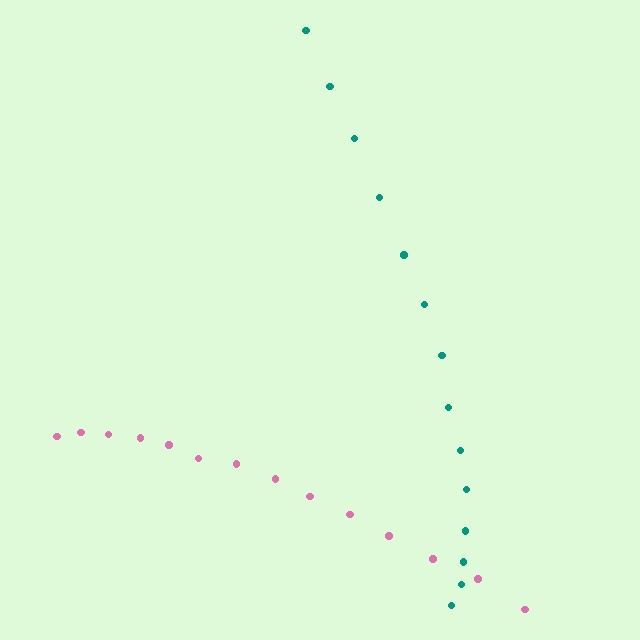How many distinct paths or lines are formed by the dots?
There are 2 distinct paths.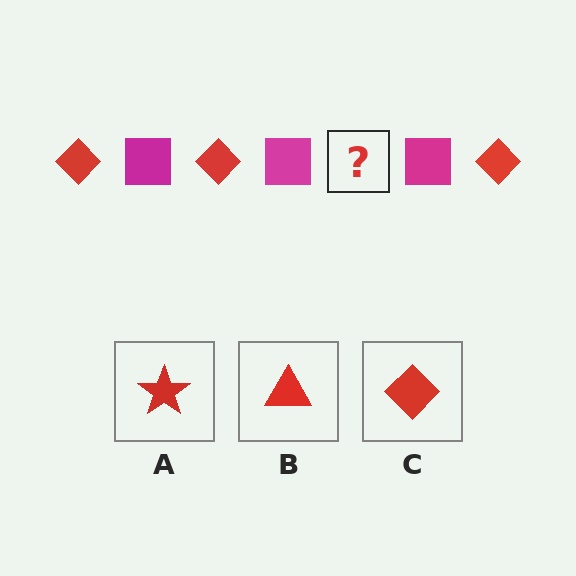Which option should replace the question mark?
Option C.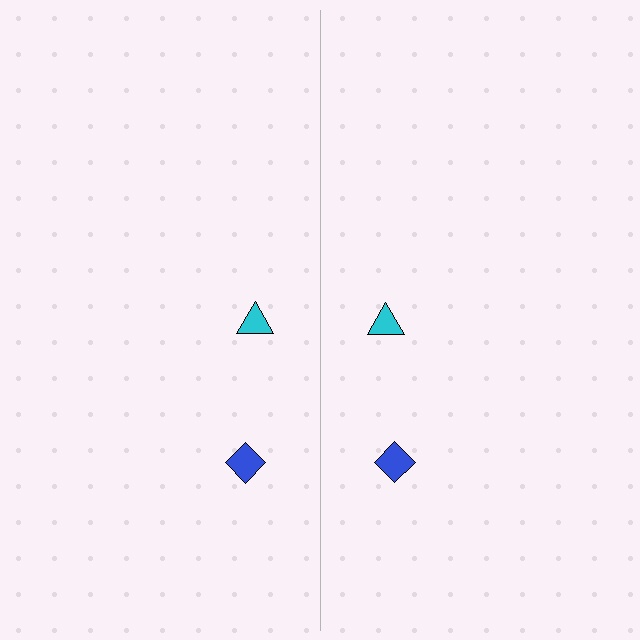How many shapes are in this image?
There are 4 shapes in this image.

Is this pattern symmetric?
Yes, this pattern has bilateral (reflection) symmetry.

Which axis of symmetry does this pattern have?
The pattern has a vertical axis of symmetry running through the center of the image.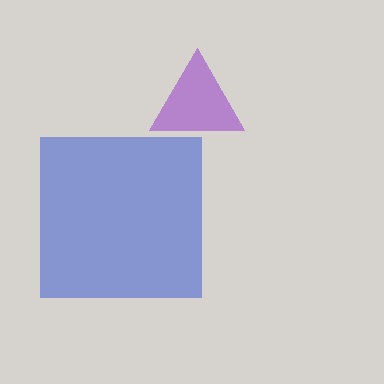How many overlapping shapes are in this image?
There are 2 overlapping shapes in the image.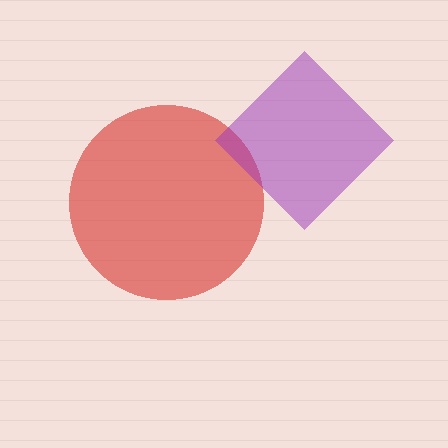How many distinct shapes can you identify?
There are 2 distinct shapes: a red circle, a purple diamond.